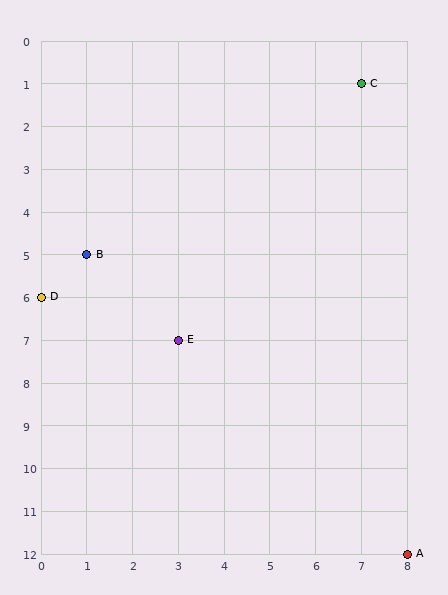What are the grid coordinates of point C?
Point C is at grid coordinates (7, 1).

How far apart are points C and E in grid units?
Points C and E are 4 columns and 6 rows apart (about 7.2 grid units diagonally).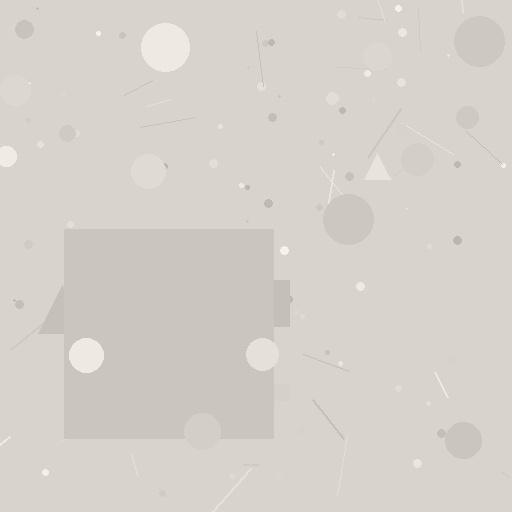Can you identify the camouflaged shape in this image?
The camouflaged shape is a square.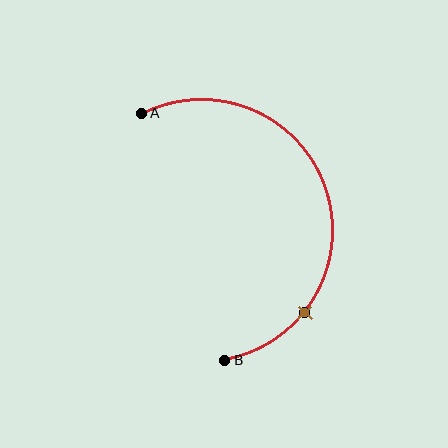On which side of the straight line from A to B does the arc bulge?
The arc bulges to the right of the straight line connecting A and B.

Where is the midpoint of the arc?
The arc midpoint is the point on the curve farthest from the straight line joining A and B. It sits to the right of that line.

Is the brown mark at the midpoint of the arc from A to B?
No. The brown mark lies on the arc but is closer to endpoint B. The arc midpoint would be at the point on the curve equidistant along the arc from both A and B.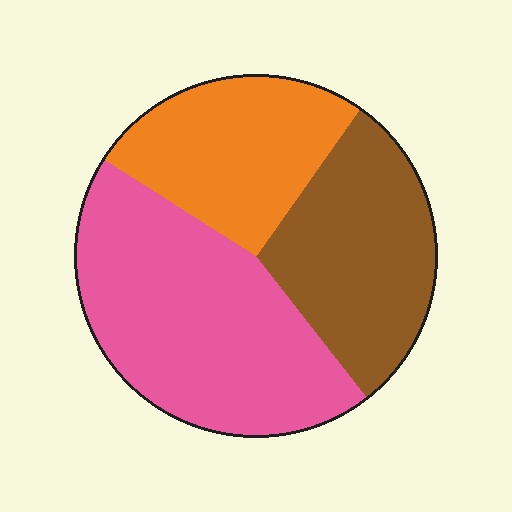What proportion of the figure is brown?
Brown covers 30% of the figure.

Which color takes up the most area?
Pink, at roughly 45%.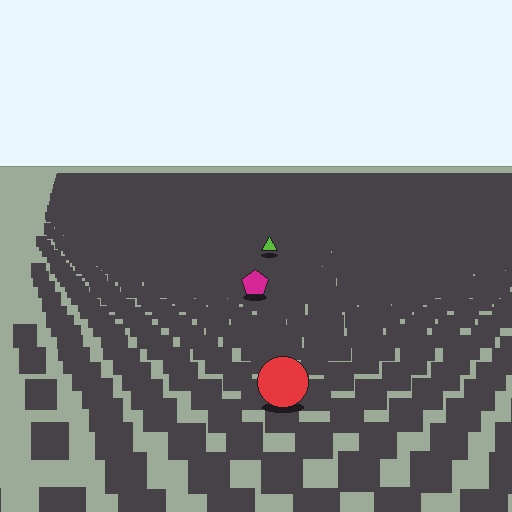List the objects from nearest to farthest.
From nearest to farthest: the red circle, the magenta pentagon, the lime triangle.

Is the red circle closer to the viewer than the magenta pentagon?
Yes. The red circle is closer — you can tell from the texture gradient: the ground texture is coarser near it.